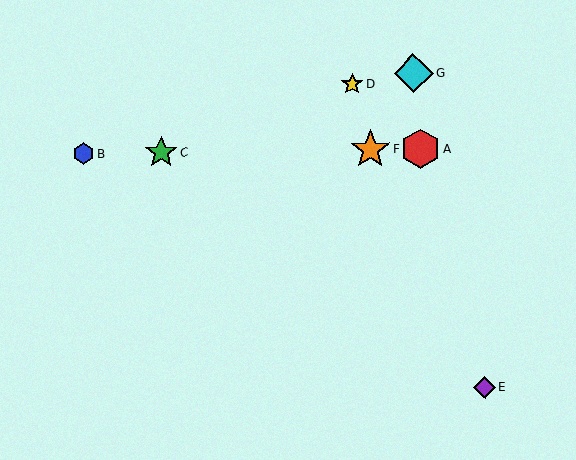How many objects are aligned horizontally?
4 objects (A, B, C, F) are aligned horizontally.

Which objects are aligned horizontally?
Objects A, B, C, F are aligned horizontally.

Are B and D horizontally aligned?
No, B is at y≈154 and D is at y≈84.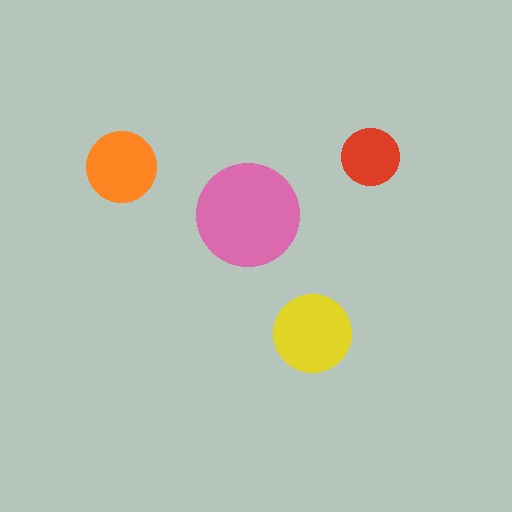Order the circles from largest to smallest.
the pink one, the yellow one, the orange one, the red one.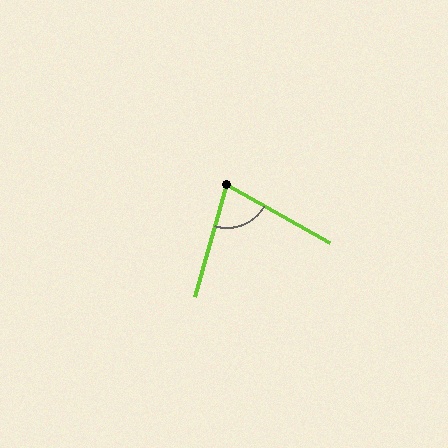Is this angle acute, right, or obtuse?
It is acute.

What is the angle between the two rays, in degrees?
Approximately 77 degrees.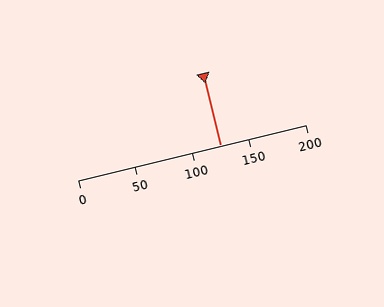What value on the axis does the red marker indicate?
The marker indicates approximately 125.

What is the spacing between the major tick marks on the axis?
The major ticks are spaced 50 apart.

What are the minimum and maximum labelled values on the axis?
The axis runs from 0 to 200.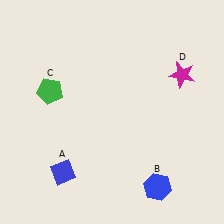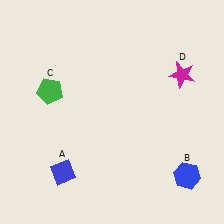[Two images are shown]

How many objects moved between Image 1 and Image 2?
1 object moved between the two images.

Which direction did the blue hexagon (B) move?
The blue hexagon (B) moved right.